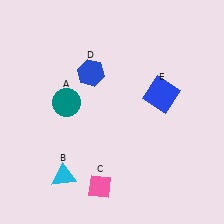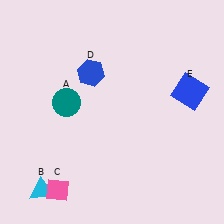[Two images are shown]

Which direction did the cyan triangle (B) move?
The cyan triangle (B) moved left.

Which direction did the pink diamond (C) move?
The pink diamond (C) moved left.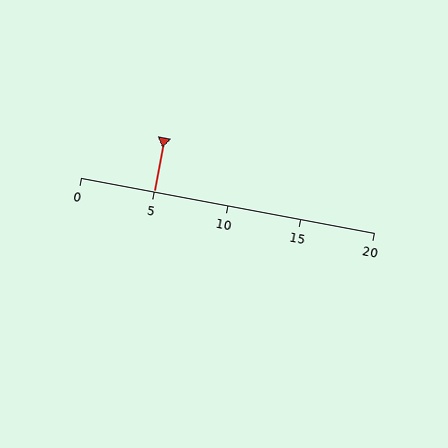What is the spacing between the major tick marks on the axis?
The major ticks are spaced 5 apart.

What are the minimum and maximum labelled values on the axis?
The axis runs from 0 to 20.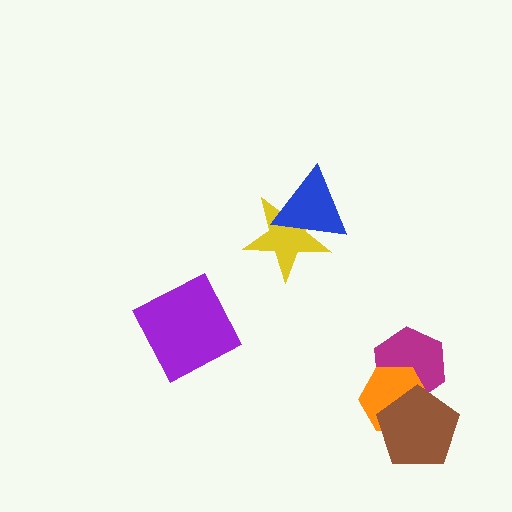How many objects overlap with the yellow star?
1 object overlaps with the yellow star.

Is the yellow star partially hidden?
Yes, it is partially covered by another shape.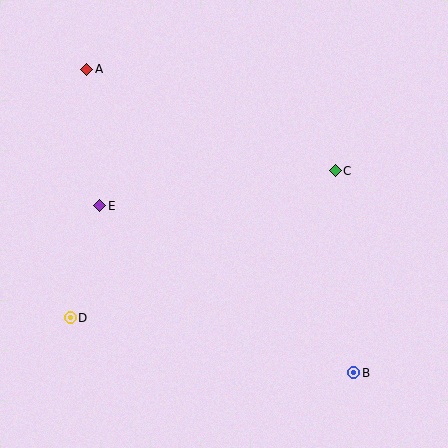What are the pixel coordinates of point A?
Point A is at (87, 69).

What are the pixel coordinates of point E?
Point E is at (100, 206).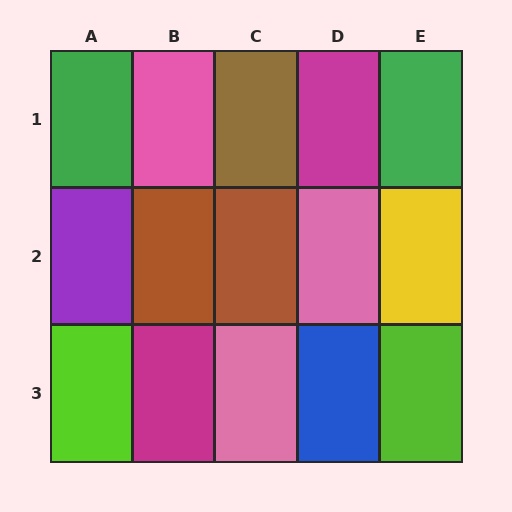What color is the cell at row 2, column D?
Pink.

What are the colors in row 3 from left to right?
Lime, magenta, pink, blue, lime.